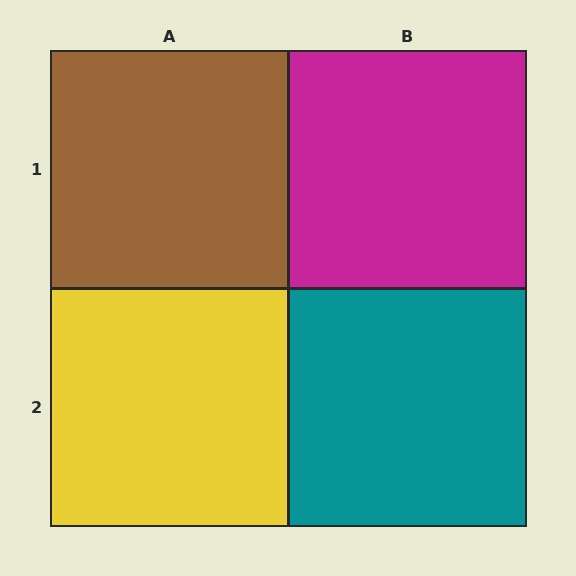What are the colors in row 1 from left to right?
Brown, magenta.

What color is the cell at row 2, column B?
Teal.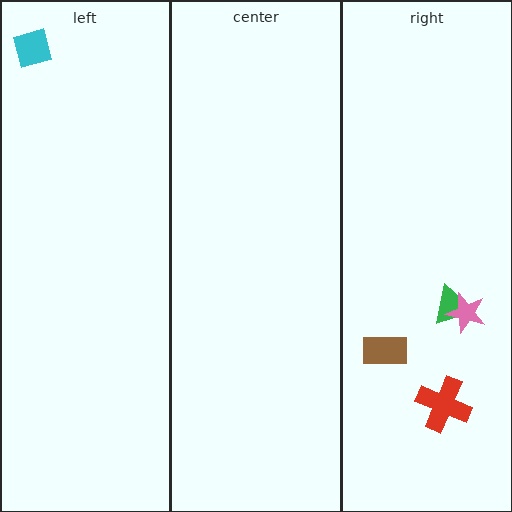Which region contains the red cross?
The right region.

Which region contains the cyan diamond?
The left region.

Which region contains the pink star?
The right region.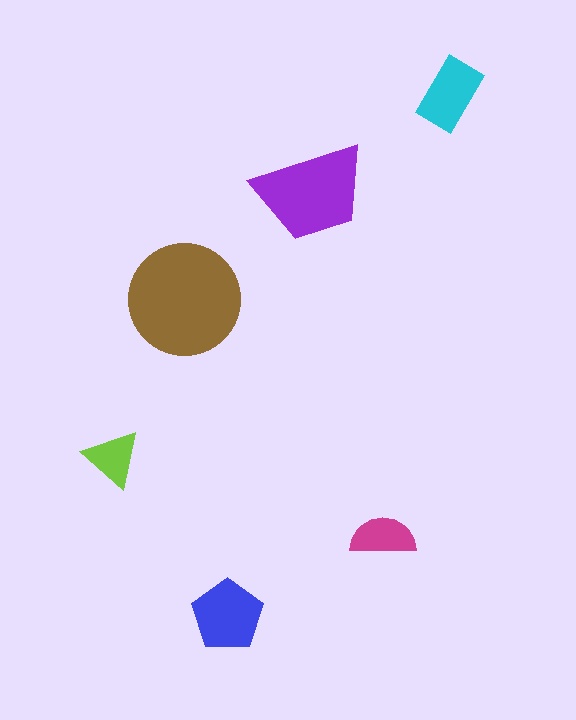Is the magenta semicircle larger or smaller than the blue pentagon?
Smaller.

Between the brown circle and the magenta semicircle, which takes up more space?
The brown circle.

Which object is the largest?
The brown circle.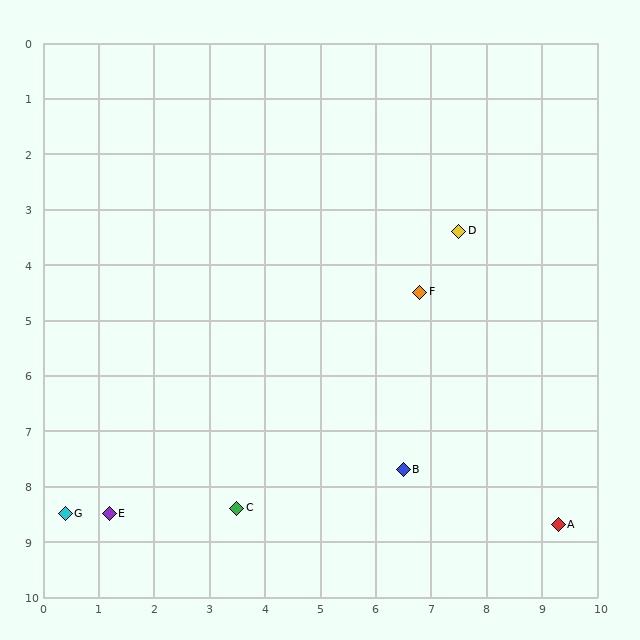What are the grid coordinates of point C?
Point C is at approximately (3.5, 8.4).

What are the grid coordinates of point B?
Point B is at approximately (6.5, 7.7).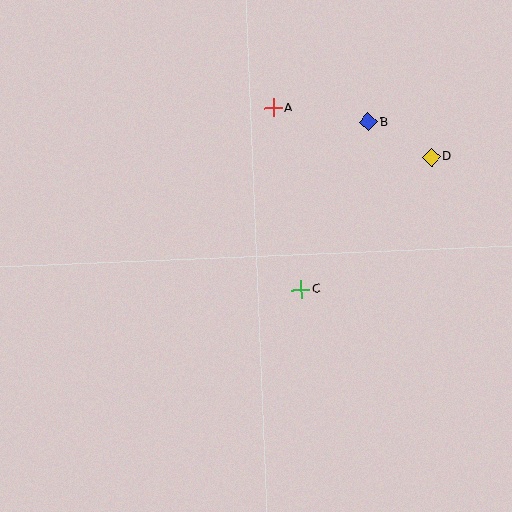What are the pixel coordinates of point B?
Point B is at (369, 122).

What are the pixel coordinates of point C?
Point C is at (301, 289).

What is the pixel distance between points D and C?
The distance between D and C is 186 pixels.